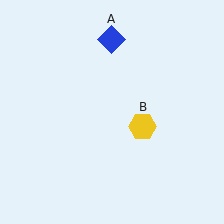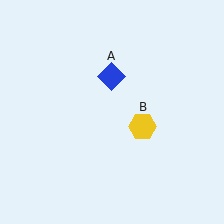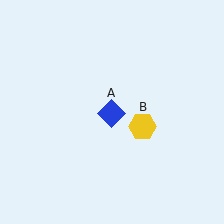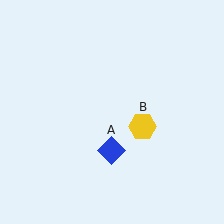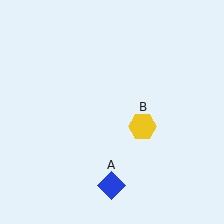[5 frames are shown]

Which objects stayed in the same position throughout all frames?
Yellow hexagon (object B) remained stationary.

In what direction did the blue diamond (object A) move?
The blue diamond (object A) moved down.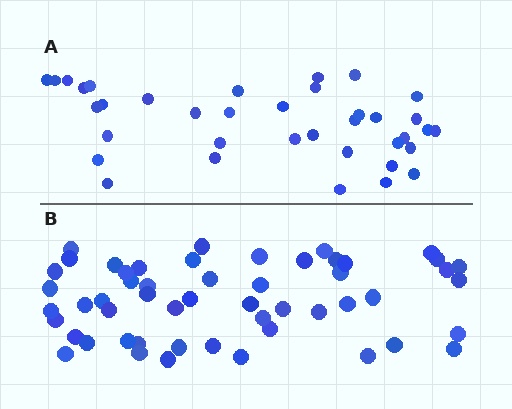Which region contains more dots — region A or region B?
Region B (the bottom region) has more dots.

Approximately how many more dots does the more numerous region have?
Region B has approximately 15 more dots than region A.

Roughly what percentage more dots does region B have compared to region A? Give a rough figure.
About 45% more.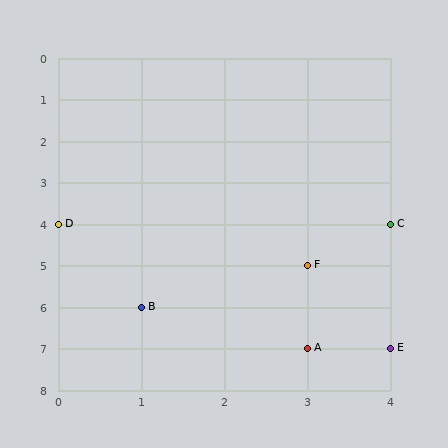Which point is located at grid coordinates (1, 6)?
Point B is at (1, 6).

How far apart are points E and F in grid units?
Points E and F are 1 column and 2 rows apart (about 2.2 grid units diagonally).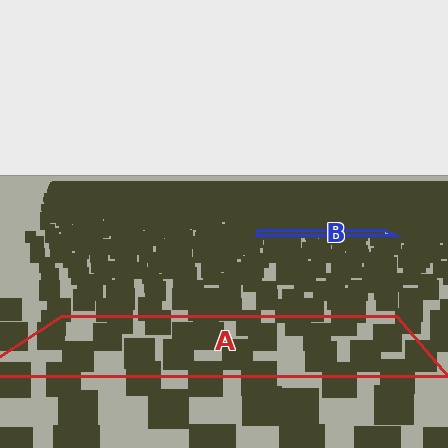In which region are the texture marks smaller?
The texture marks are smaller in region B, because it is farther away.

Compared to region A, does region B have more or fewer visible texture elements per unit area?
Region B has more texture elements per unit area — they are packed more densely because it is farther away.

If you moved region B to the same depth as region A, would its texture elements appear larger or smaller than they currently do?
They would appear larger. At a closer depth, the same texture elements are projected at a bigger on-screen size.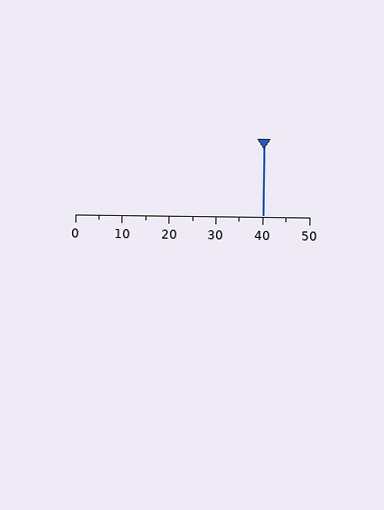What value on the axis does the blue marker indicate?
The marker indicates approximately 40.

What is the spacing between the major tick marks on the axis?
The major ticks are spaced 10 apart.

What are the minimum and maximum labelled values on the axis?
The axis runs from 0 to 50.